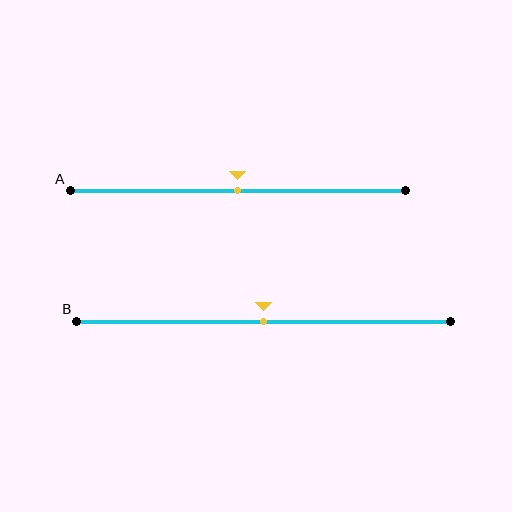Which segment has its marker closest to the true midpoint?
Segment A has its marker closest to the true midpoint.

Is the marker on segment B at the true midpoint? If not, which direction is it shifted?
Yes, the marker on segment B is at the true midpoint.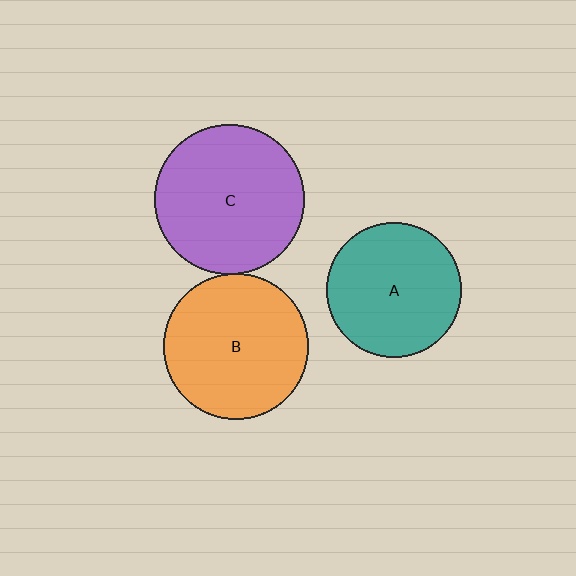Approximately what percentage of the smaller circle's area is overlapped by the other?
Approximately 5%.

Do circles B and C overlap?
Yes.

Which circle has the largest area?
Circle C (purple).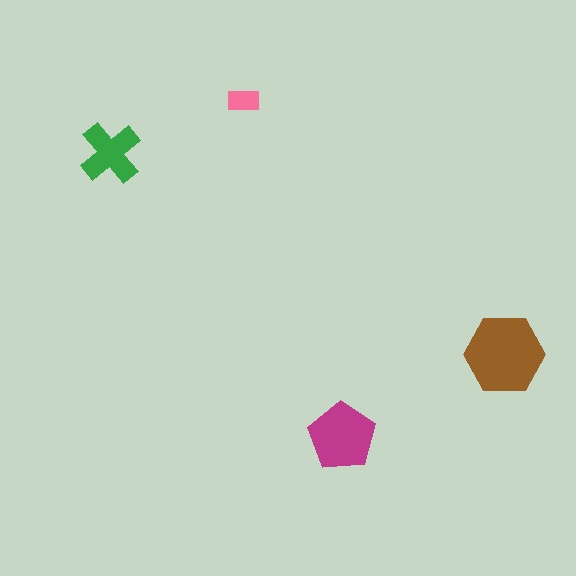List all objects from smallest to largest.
The pink rectangle, the green cross, the magenta pentagon, the brown hexagon.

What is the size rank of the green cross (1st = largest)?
3rd.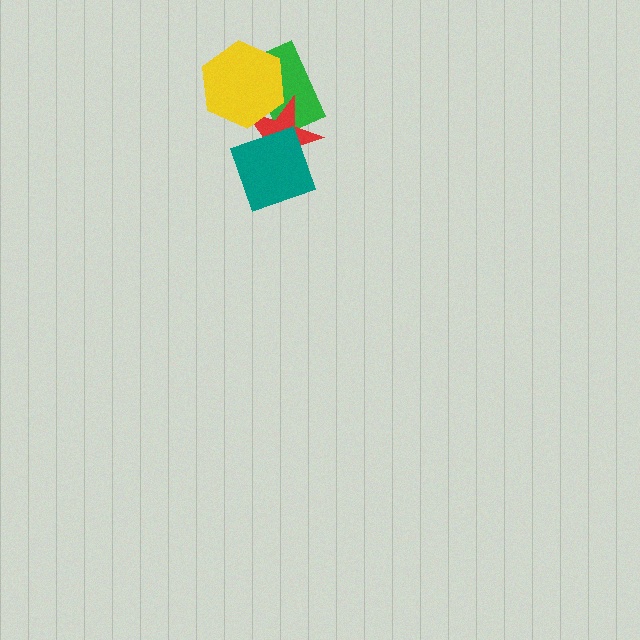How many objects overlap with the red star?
3 objects overlap with the red star.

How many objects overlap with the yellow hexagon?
2 objects overlap with the yellow hexagon.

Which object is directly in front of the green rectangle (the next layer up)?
The red star is directly in front of the green rectangle.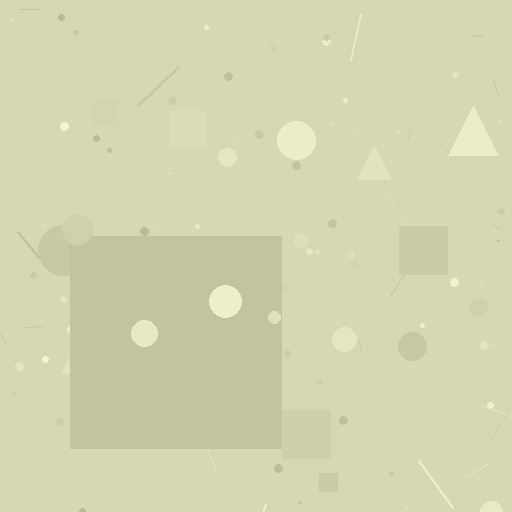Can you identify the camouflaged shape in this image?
The camouflaged shape is a square.